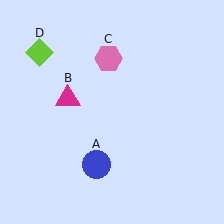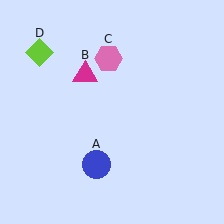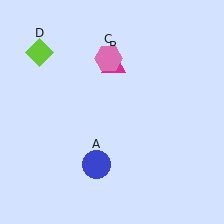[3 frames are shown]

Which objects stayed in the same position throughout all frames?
Blue circle (object A) and pink hexagon (object C) and lime diamond (object D) remained stationary.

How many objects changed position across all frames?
1 object changed position: magenta triangle (object B).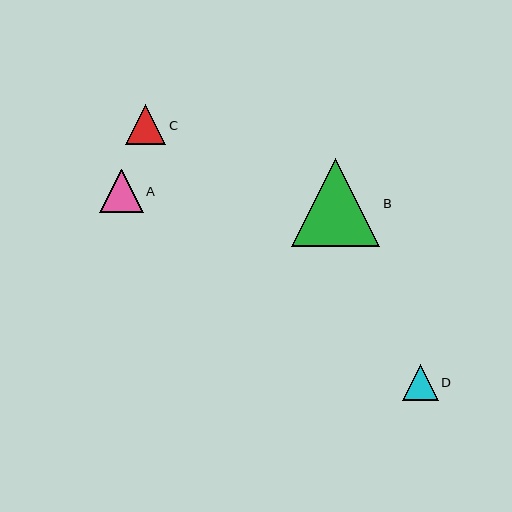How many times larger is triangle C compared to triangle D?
Triangle C is approximately 1.1 times the size of triangle D.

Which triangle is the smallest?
Triangle D is the smallest with a size of approximately 36 pixels.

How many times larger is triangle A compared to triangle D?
Triangle A is approximately 1.2 times the size of triangle D.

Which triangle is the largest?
Triangle B is the largest with a size of approximately 88 pixels.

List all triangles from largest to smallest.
From largest to smallest: B, A, C, D.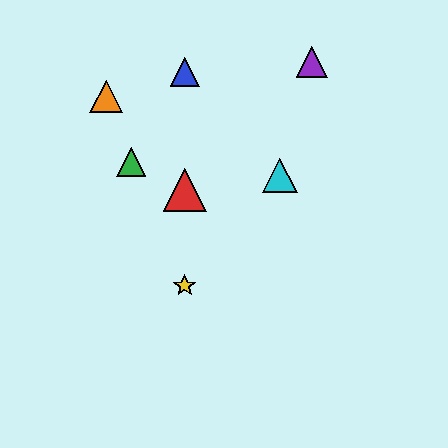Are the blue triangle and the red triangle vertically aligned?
Yes, both are at x≈185.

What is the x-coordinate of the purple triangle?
The purple triangle is at x≈312.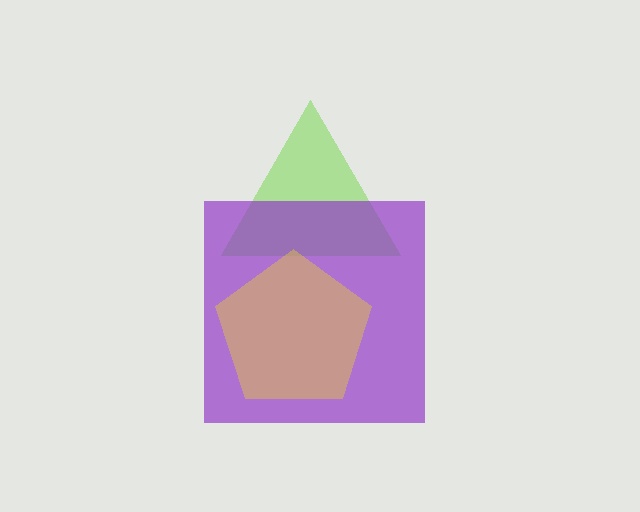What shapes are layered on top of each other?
The layered shapes are: a lime triangle, a purple square, a yellow pentagon.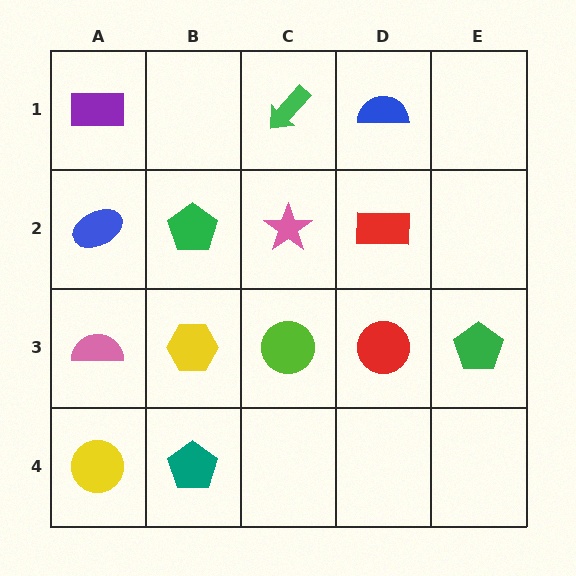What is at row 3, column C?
A lime circle.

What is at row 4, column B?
A teal pentagon.